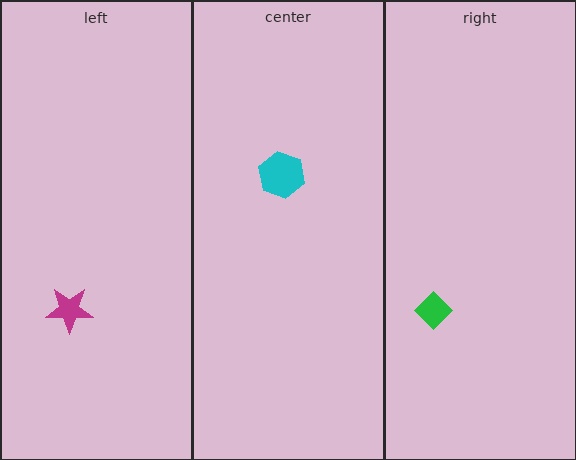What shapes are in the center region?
The cyan hexagon.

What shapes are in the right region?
The green diamond.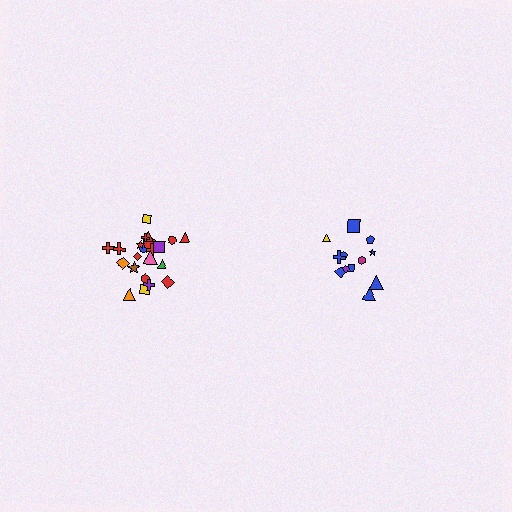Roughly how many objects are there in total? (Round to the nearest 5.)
Roughly 35 objects in total.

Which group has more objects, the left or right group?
The left group.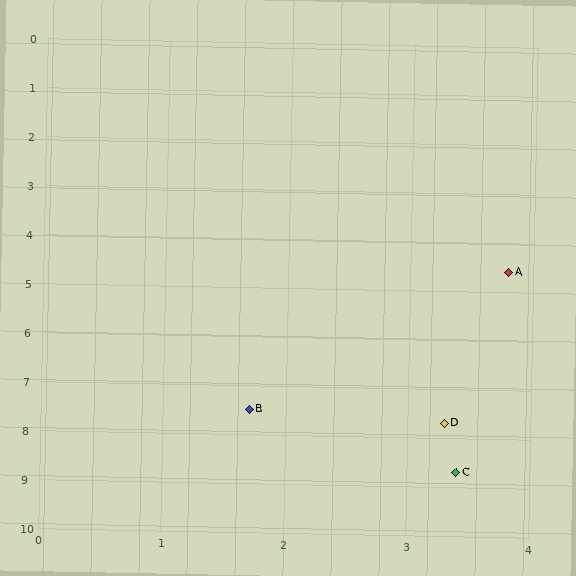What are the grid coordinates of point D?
Point D is at approximately (3.3, 7.7).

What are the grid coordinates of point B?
Point B is at approximately (1.7, 7.5).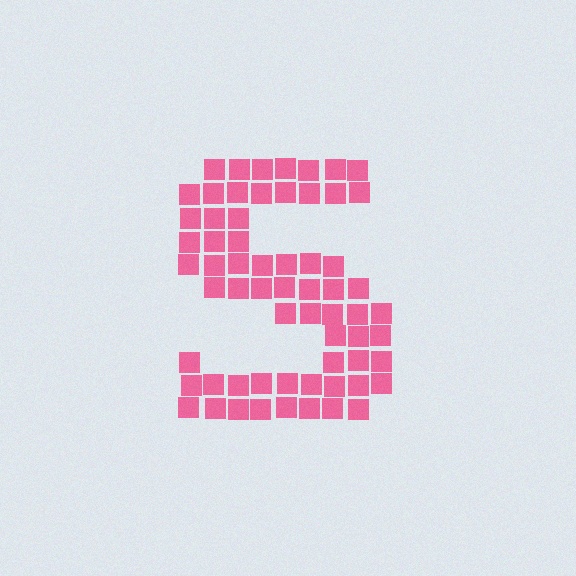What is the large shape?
The large shape is the letter S.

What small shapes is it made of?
It is made of small squares.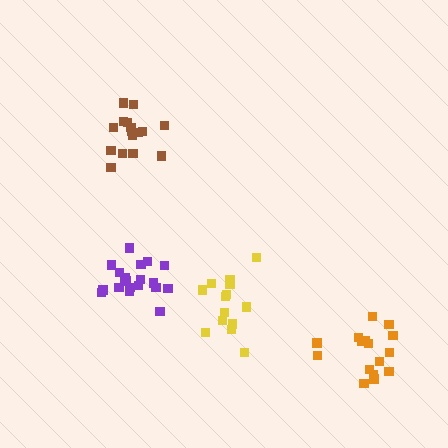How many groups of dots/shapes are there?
There are 4 groups.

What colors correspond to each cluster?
The clusters are colored: brown, purple, orange, yellow.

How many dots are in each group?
Group 1: 16 dots, Group 2: 20 dots, Group 3: 16 dots, Group 4: 14 dots (66 total).